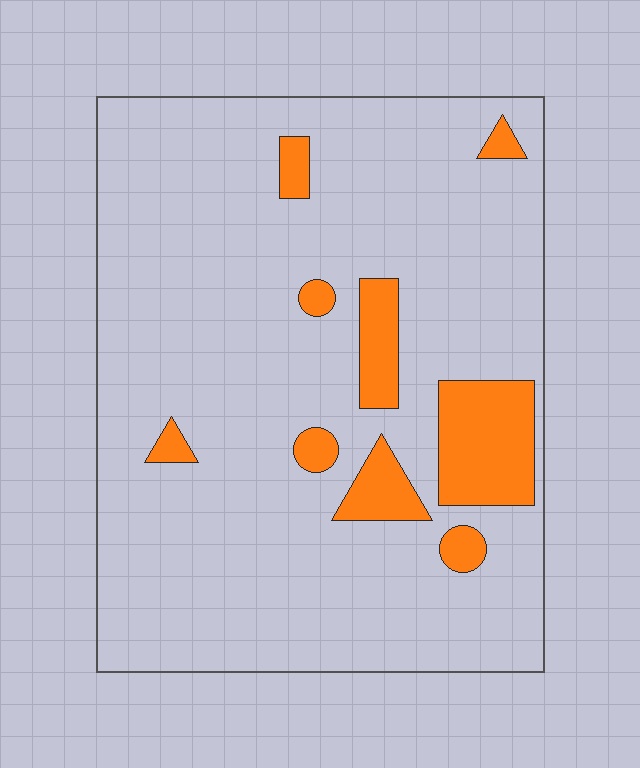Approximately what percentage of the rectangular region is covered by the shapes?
Approximately 10%.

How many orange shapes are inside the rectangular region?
9.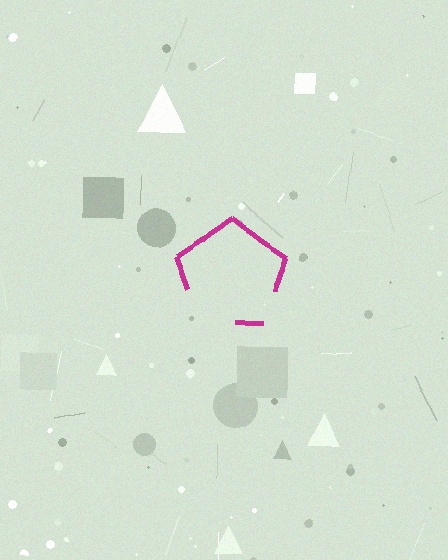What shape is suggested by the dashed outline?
The dashed outline suggests a pentagon.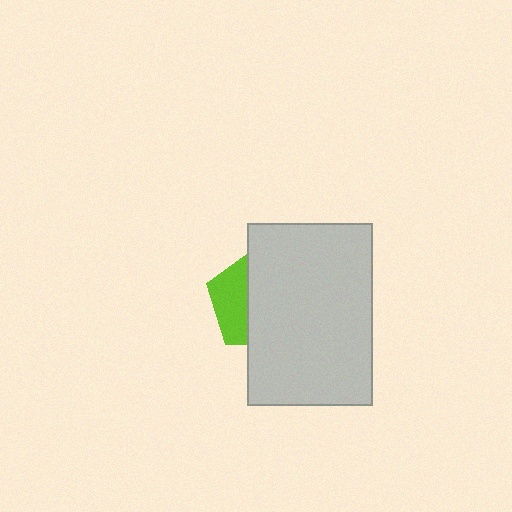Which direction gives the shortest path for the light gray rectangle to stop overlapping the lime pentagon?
Moving right gives the shortest separation.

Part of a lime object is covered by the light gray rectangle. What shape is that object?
It is a pentagon.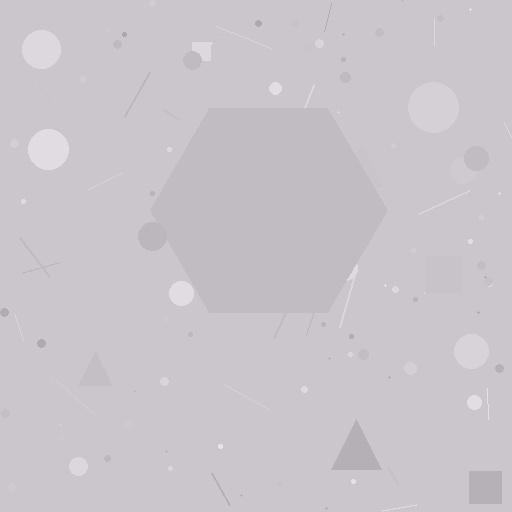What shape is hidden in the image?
A hexagon is hidden in the image.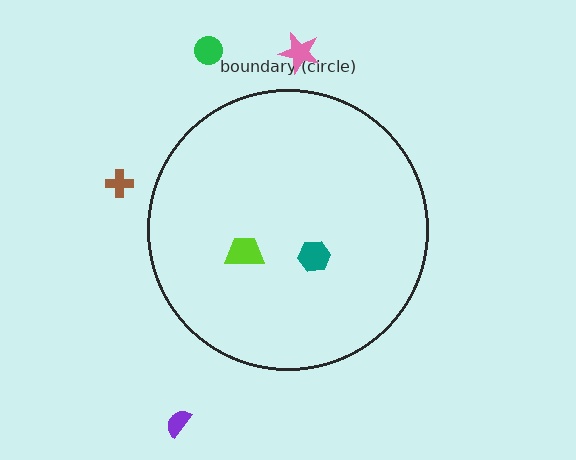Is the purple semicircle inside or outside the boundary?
Outside.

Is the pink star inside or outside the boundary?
Outside.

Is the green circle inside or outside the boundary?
Outside.